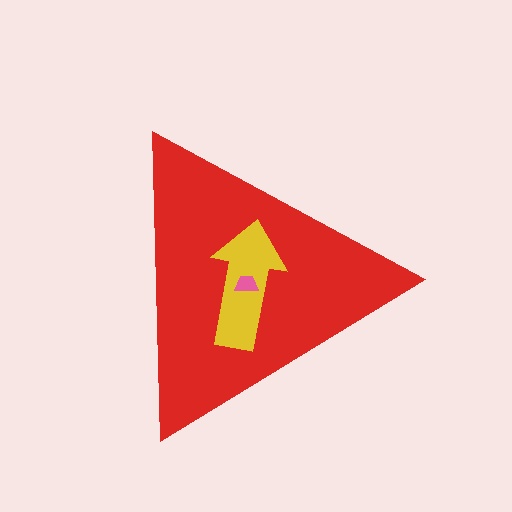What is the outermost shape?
The red triangle.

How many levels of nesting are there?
3.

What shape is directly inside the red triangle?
The yellow arrow.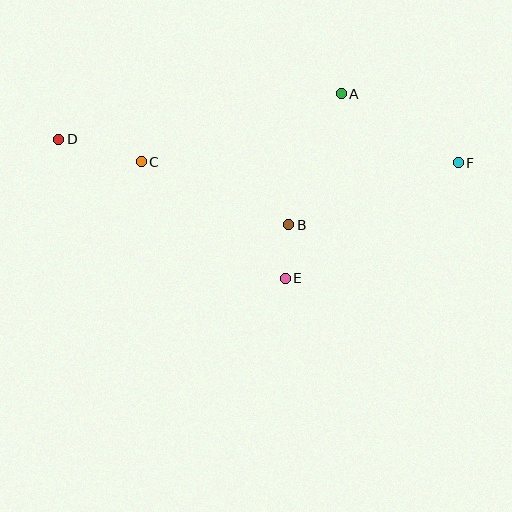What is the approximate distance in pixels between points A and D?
The distance between A and D is approximately 286 pixels.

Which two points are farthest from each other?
Points D and F are farthest from each other.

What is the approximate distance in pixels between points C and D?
The distance between C and D is approximately 86 pixels.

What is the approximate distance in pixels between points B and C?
The distance between B and C is approximately 160 pixels.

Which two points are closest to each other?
Points B and E are closest to each other.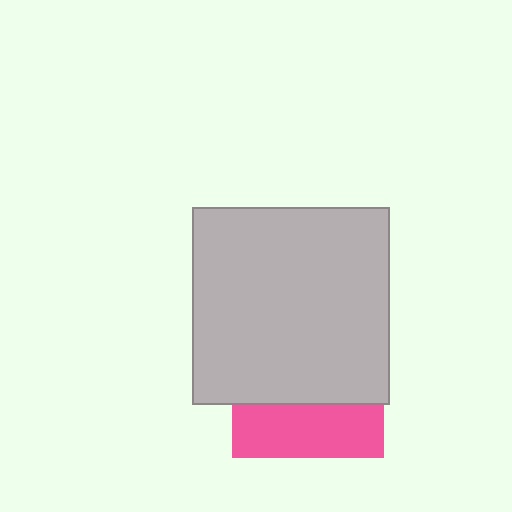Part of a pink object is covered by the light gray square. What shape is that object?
It is a square.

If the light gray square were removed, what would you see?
You would see the complete pink square.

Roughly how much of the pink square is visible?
A small part of it is visible (roughly 34%).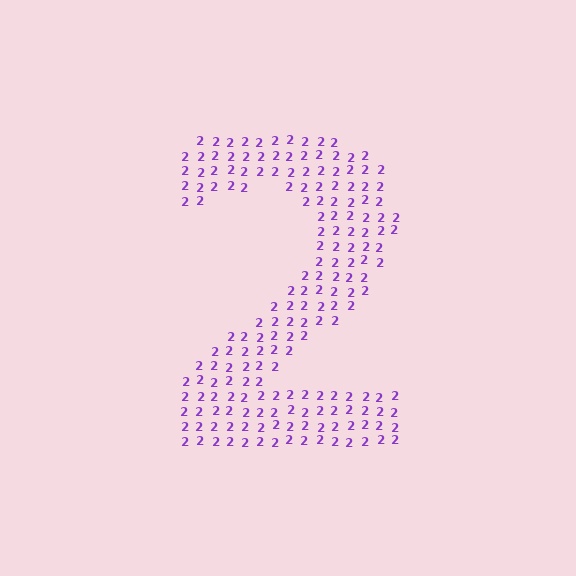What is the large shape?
The large shape is the digit 2.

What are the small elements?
The small elements are digit 2's.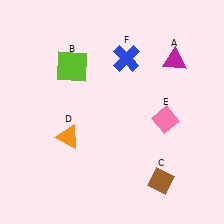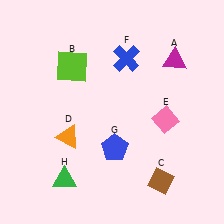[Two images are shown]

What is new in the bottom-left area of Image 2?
A green triangle (H) was added in the bottom-left area of Image 2.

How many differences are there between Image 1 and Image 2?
There are 2 differences between the two images.